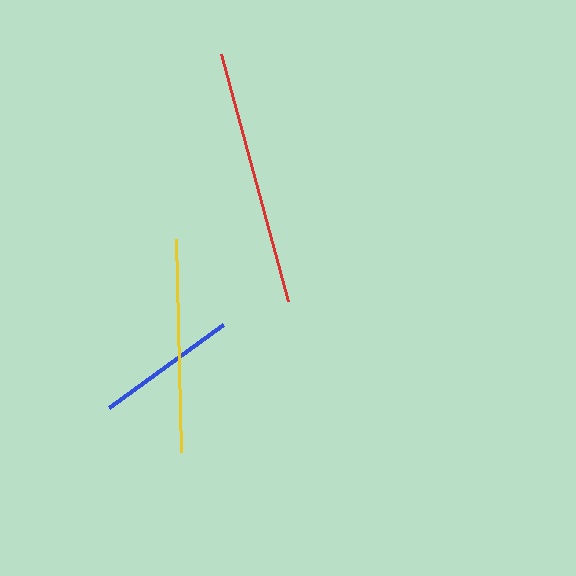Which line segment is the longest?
The red line is the longest at approximately 256 pixels.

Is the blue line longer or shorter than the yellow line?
The yellow line is longer than the blue line.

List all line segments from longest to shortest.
From longest to shortest: red, yellow, blue.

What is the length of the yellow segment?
The yellow segment is approximately 214 pixels long.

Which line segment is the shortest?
The blue line is the shortest at approximately 141 pixels.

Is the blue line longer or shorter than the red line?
The red line is longer than the blue line.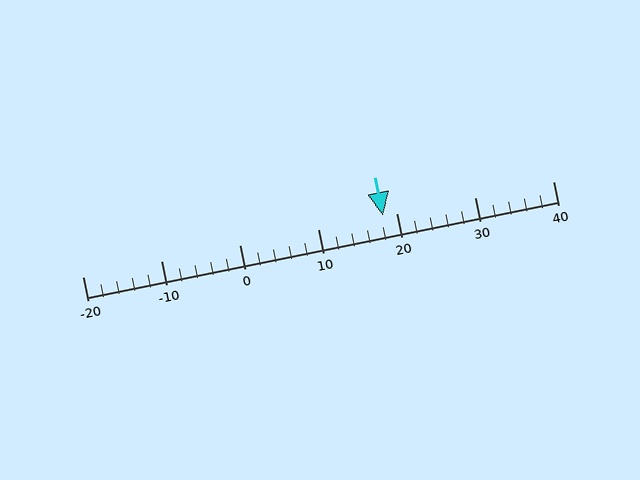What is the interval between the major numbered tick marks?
The major tick marks are spaced 10 units apart.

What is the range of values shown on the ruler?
The ruler shows values from -20 to 40.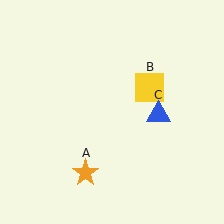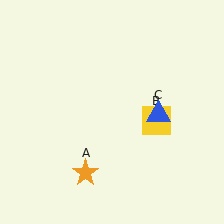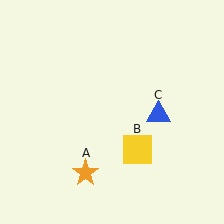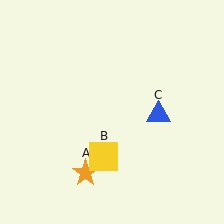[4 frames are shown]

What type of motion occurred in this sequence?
The yellow square (object B) rotated clockwise around the center of the scene.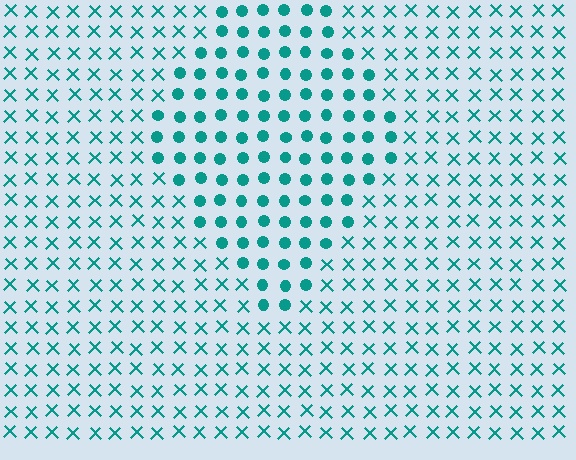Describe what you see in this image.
The image is filled with small teal elements arranged in a uniform grid. A diamond-shaped region contains circles, while the surrounding area contains X marks. The boundary is defined purely by the change in element shape.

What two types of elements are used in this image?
The image uses circles inside the diamond region and X marks outside it.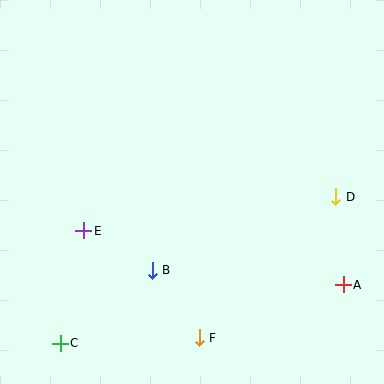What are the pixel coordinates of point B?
Point B is at (152, 270).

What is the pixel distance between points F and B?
The distance between F and B is 82 pixels.